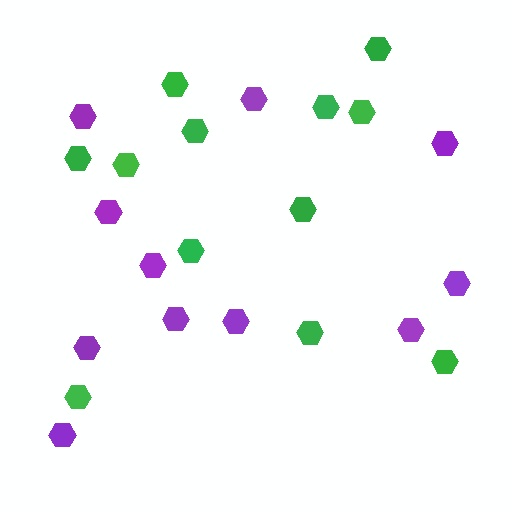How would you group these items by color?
There are 2 groups: one group of green hexagons (12) and one group of purple hexagons (11).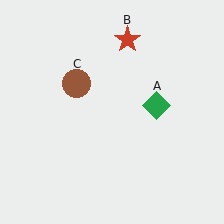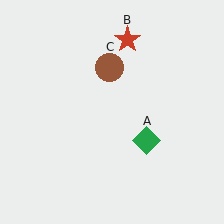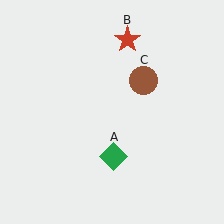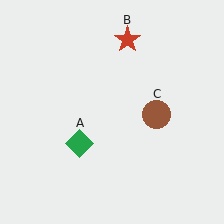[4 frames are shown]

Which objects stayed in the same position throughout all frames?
Red star (object B) remained stationary.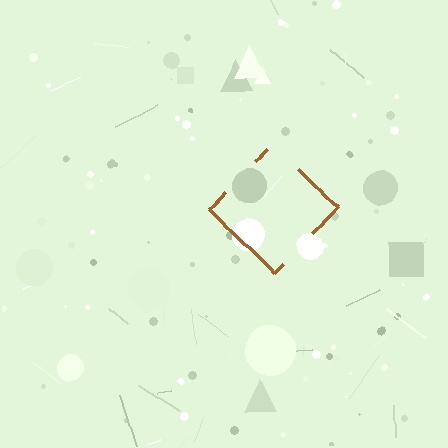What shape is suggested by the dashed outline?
The dashed outline suggests a diamond.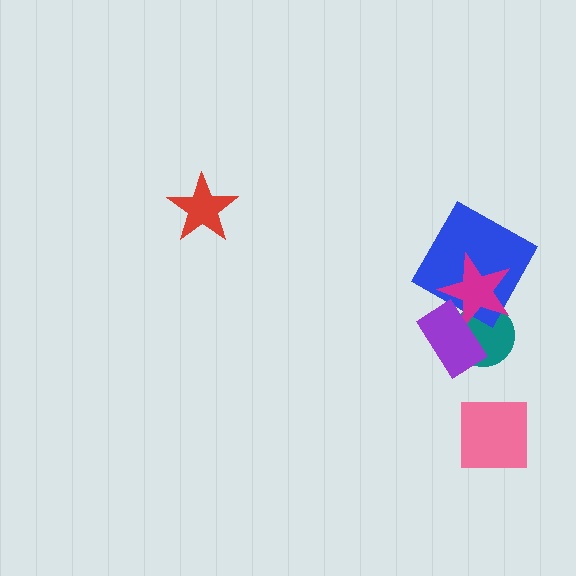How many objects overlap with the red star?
0 objects overlap with the red star.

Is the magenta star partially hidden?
Yes, it is partially covered by another shape.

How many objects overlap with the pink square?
0 objects overlap with the pink square.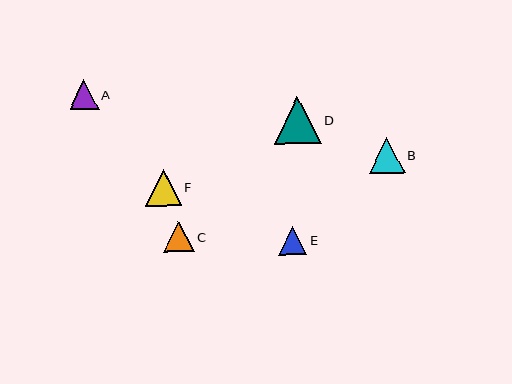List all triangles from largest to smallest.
From largest to smallest: D, F, B, C, A, E.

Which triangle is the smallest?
Triangle E is the smallest with a size of approximately 28 pixels.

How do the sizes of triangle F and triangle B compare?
Triangle F and triangle B are approximately the same size.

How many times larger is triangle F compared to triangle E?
Triangle F is approximately 1.3 times the size of triangle E.